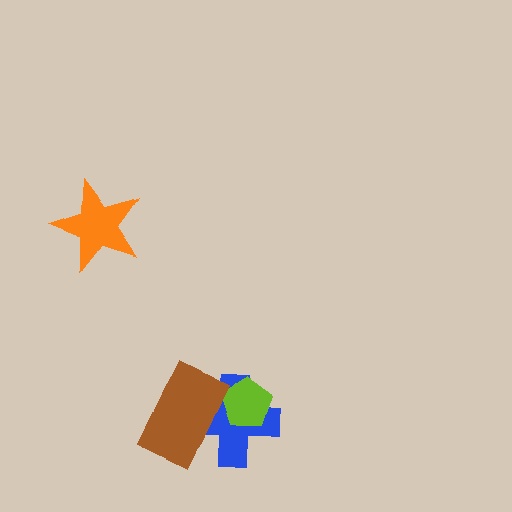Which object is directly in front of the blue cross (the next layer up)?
The lime pentagon is directly in front of the blue cross.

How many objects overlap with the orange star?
0 objects overlap with the orange star.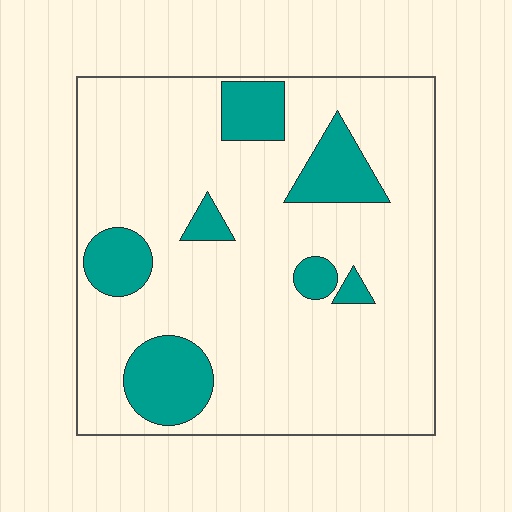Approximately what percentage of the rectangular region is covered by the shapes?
Approximately 20%.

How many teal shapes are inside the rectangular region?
7.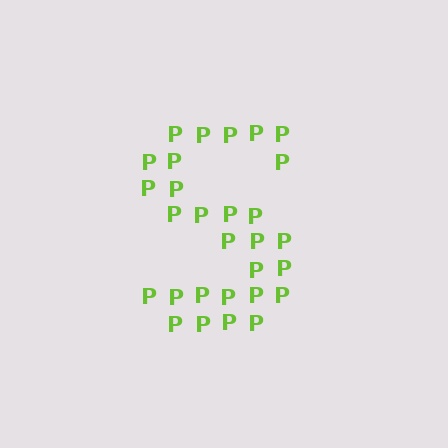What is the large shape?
The large shape is the letter S.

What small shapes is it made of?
It is made of small letter P's.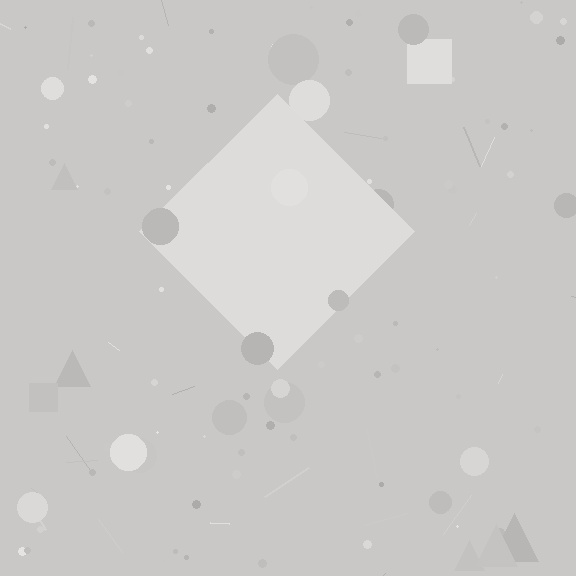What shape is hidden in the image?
A diamond is hidden in the image.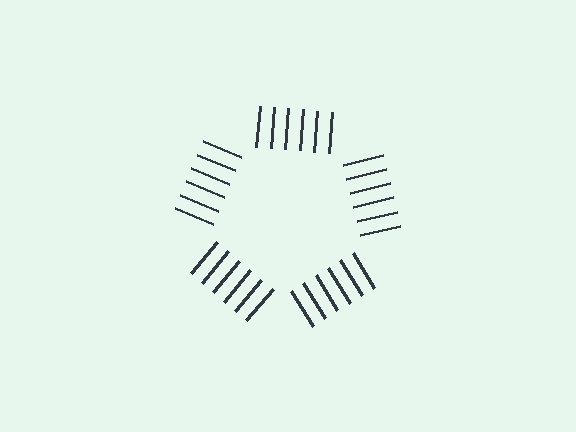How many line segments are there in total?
30 — 6 along each of the 5 edges.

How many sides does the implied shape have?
5 sides — the line-ends trace a pentagon.